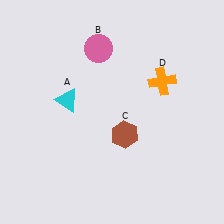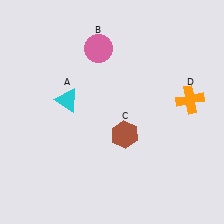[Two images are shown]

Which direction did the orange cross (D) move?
The orange cross (D) moved right.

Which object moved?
The orange cross (D) moved right.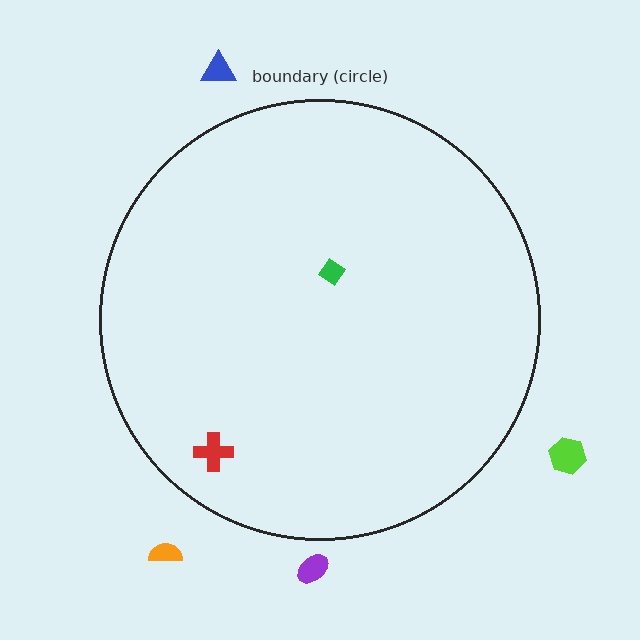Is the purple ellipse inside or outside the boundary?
Outside.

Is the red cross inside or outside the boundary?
Inside.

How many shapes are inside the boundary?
2 inside, 4 outside.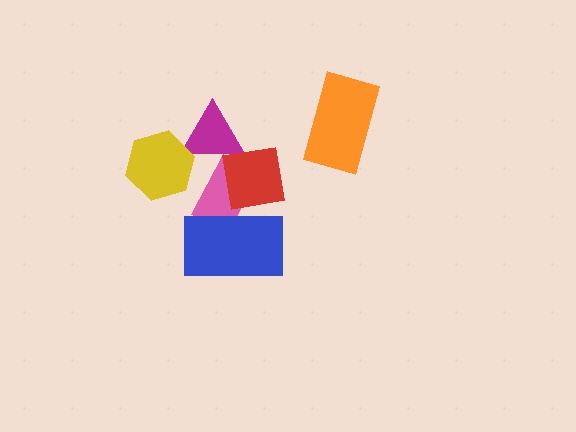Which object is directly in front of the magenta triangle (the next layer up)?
The yellow hexagon is directly in front of the magenta triangle.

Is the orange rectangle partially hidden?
No, no other shape covers it.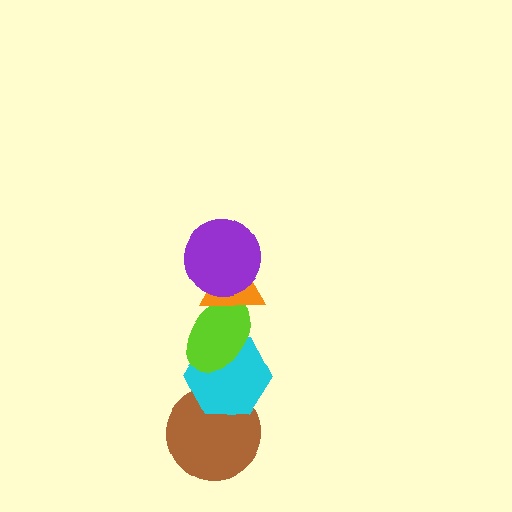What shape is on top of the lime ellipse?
The orange triangle is on top of the lime ellipse.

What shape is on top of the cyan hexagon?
The lime ellipse is on top of the cyan hexagon.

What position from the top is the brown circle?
The brown circle is 5th from the top.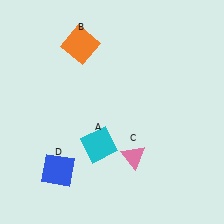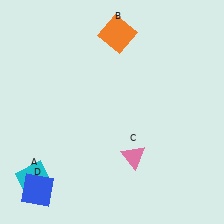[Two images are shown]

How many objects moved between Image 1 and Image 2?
3 objects moved between the two images.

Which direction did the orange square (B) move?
The orange square (B) moved right.